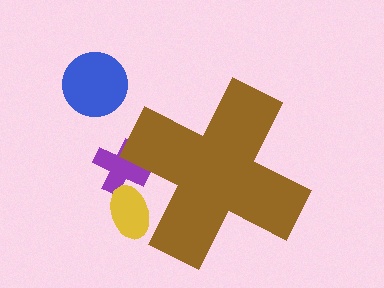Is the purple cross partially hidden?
Yes, the purple cross is partially hidden behind the brown cross.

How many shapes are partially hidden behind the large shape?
2 shapes are partially hidden.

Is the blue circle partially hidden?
No, the blue circle is fully visible.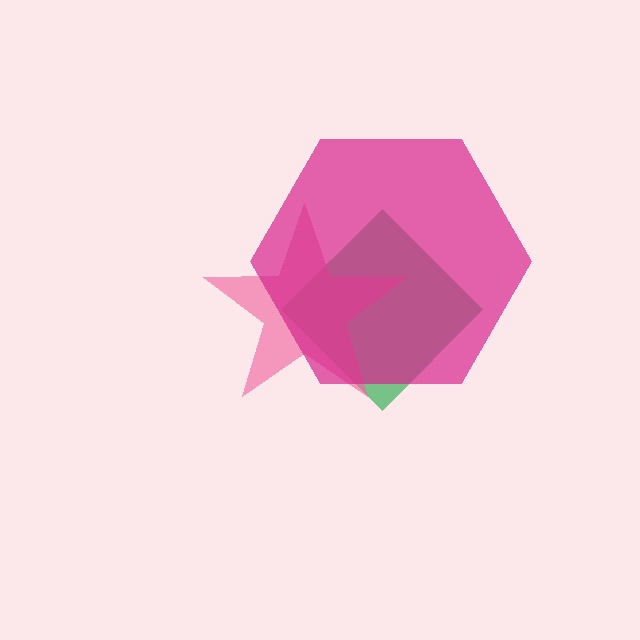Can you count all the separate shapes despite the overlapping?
Yes, there are 3 separate shapes.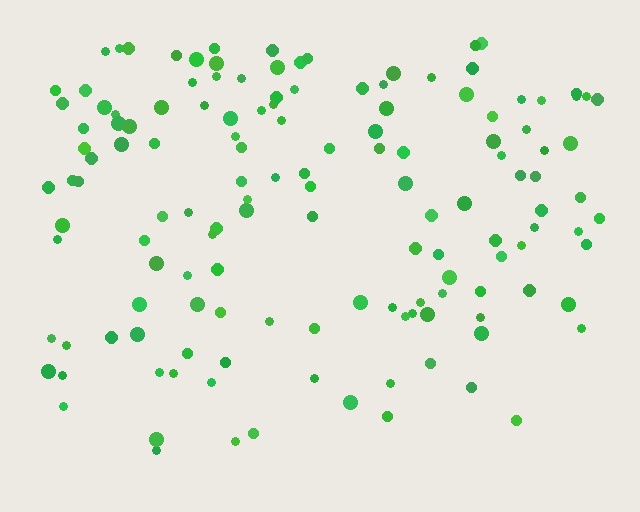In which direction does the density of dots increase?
From bottom to top, with the top side densest.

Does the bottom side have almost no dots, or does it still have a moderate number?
Still a moderate number, just noticeably fewer than the top.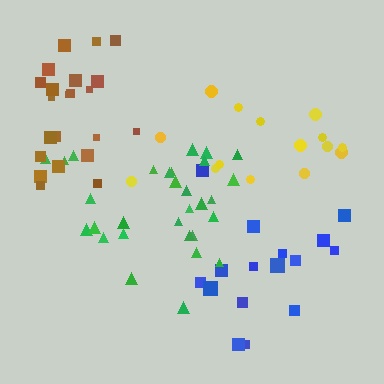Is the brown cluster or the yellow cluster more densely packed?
Brown.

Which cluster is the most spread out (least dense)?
Blue.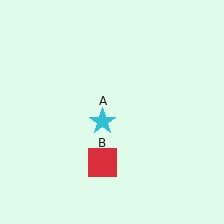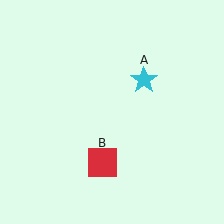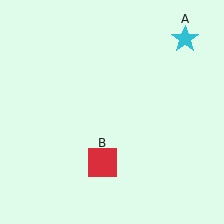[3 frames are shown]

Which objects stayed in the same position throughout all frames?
Red square (object B) remained stationary.